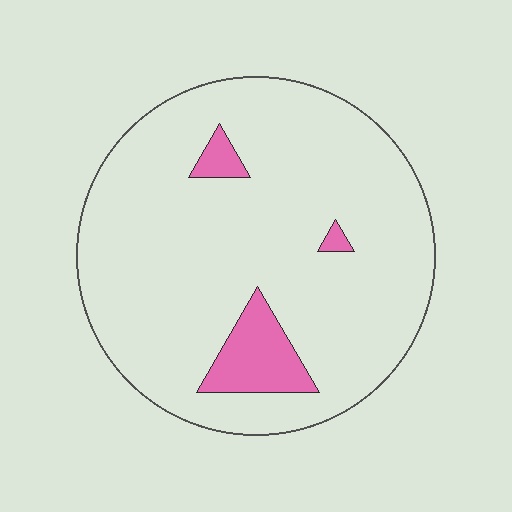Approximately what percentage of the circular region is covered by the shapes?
Approximately 10%.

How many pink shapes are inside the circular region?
3.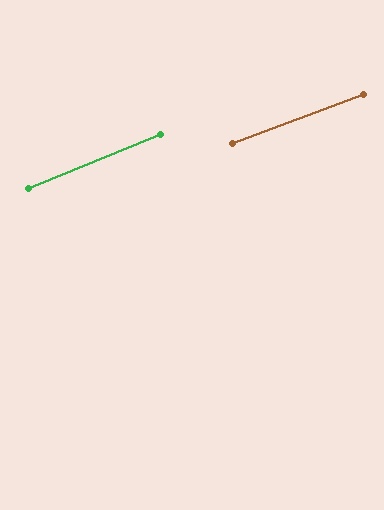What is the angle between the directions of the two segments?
Approximately 2 degrees.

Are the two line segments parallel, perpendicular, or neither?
Parallel — their directions differ by only 1.5°.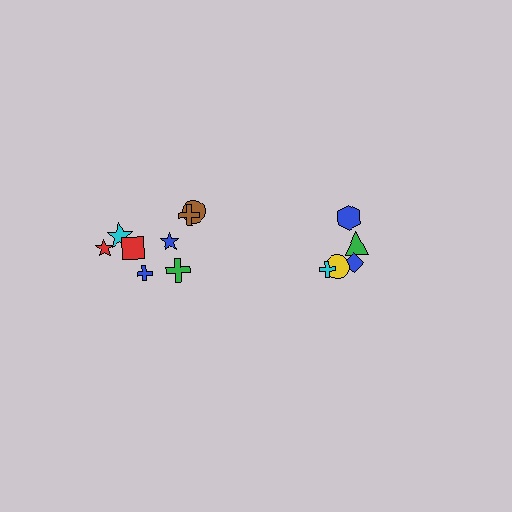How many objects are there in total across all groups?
There are 13 objects.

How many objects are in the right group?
There are 5 objects.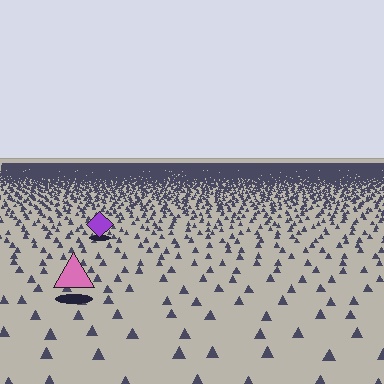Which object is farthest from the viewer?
The purple diamond is farthest from the viewer. It appears smaller and the ground texture around it is denser.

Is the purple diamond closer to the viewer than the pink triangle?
No. The pink triangle is closer — you can tell from the texture gradient: the ground texture is coarser near it.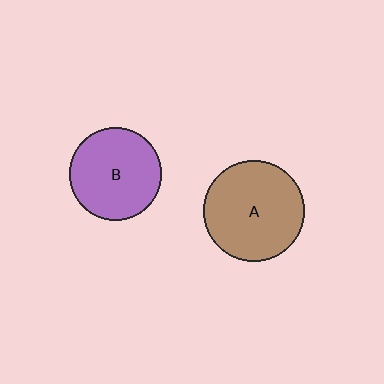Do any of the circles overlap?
No, none of the circles overlap.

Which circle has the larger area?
Circle A (brown).